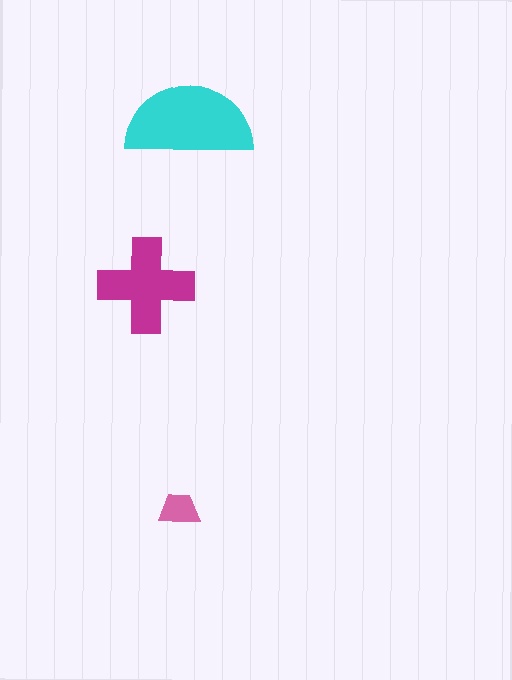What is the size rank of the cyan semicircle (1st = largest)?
1st.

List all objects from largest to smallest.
The cyan semicircle, the magenta cross, the pink trapezoid.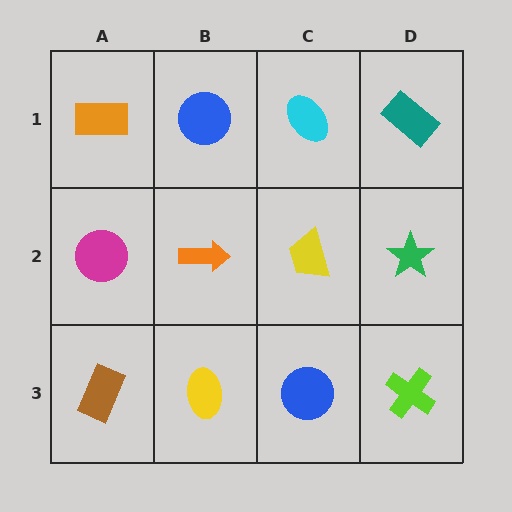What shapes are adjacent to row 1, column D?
A green star (row 2, column D), a cyan ellipse (row 1, column C).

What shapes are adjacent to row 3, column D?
A green star (row 2, column D), a blue circle (row 3, column C).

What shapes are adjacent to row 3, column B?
An orange arrow (row 2, column B), a brown rectangle (row 3, column A), a blue circle (row 3, column C).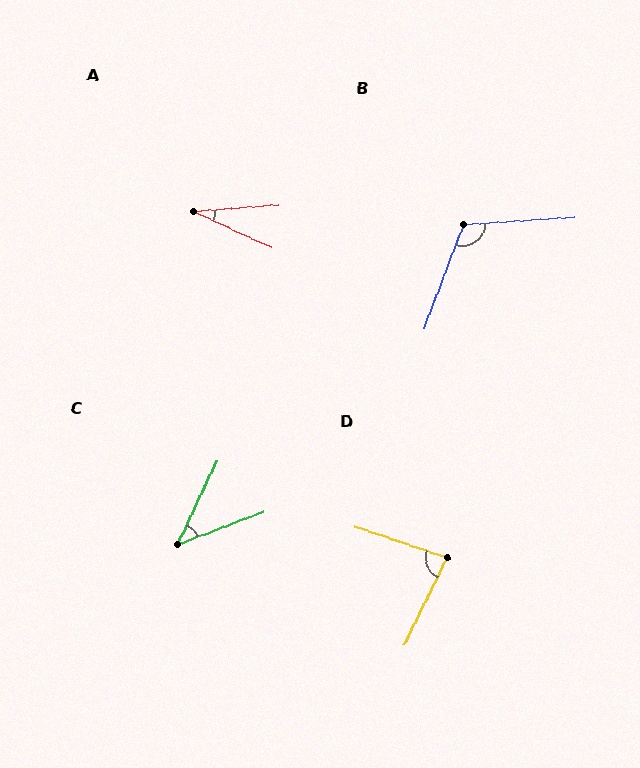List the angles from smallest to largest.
A (29°), C (44°), D (83°), B (115°).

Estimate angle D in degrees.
Approximately 83 degrees.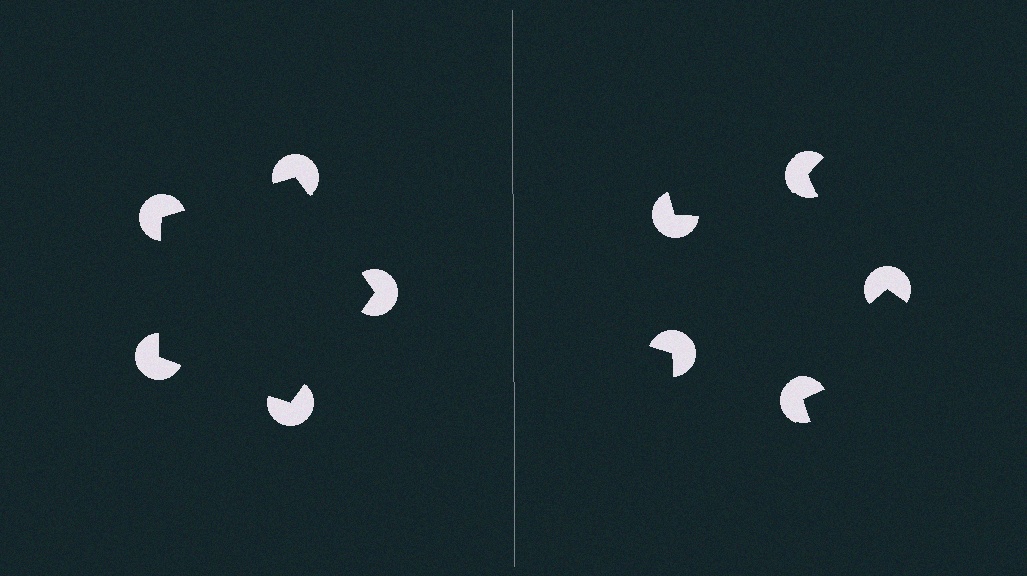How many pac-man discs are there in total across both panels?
10 — 5 on each side.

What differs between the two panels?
The pac-man discs are positioned identically on both sides; only the wedge orientations differ. On the left they align to a pentagon; on the right they are misaligned.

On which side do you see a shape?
An illusory pentagon appears on the left side. On the right side the wedge cuts are rotated, so no coherent shape forms.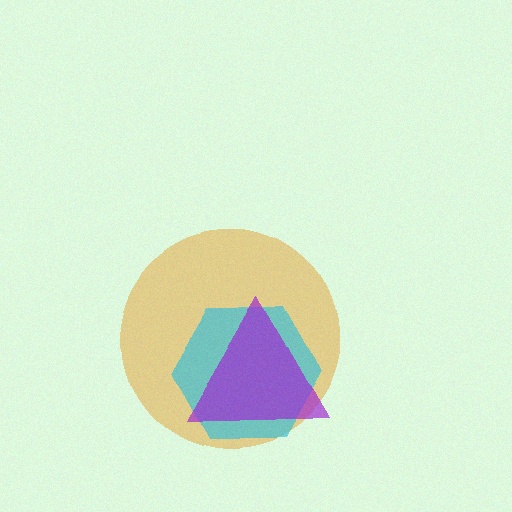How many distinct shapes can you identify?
There are 3 distinct shapes: an orange circle, a cyan hexagon, a purple triangle.